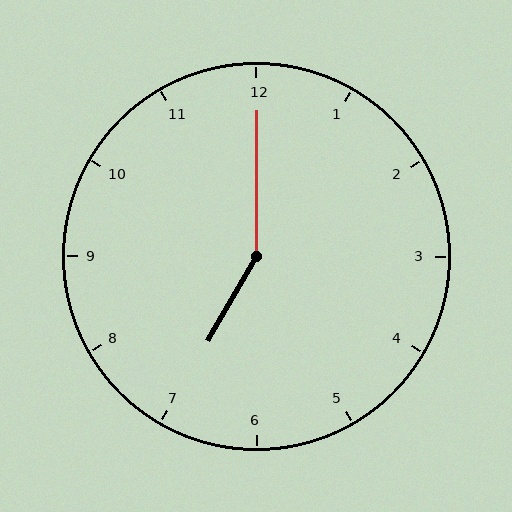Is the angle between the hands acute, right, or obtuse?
It is obtuse.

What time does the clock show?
7:00.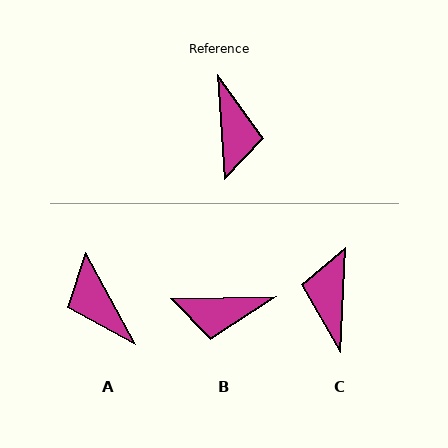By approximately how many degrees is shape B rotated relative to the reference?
Approximately 92 degrees clockwise.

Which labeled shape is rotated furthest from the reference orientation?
C, about 174 degrees away.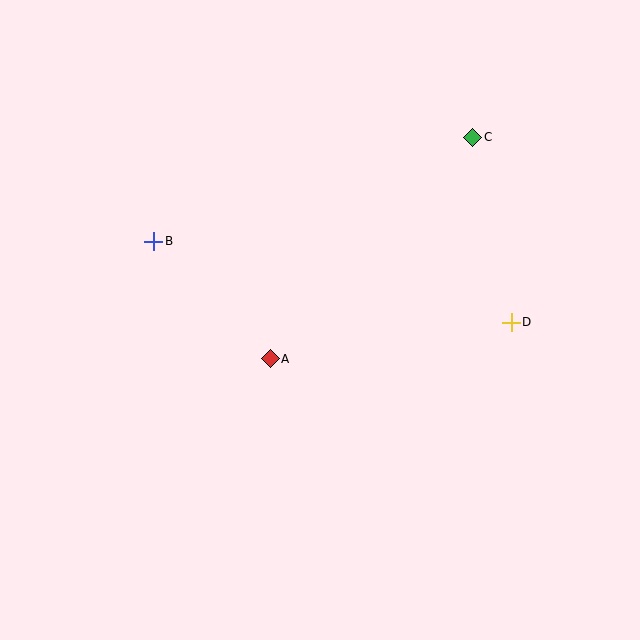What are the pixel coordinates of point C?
Point C is at (473, 137).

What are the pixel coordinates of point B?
Point B is at (154, 241).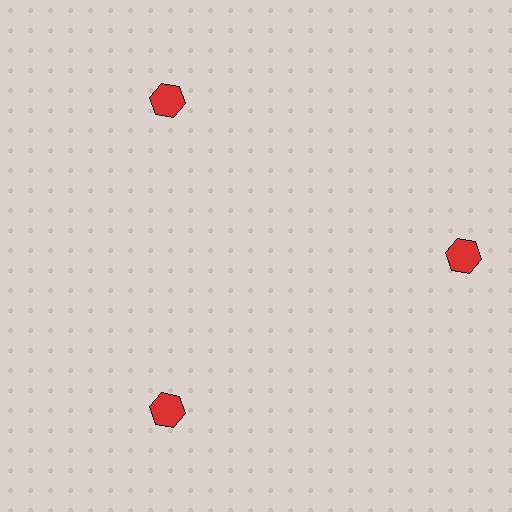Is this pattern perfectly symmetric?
No. The 3 red hexagons are arranged in a ring, but one element near the 3 o'clock position is pushed outward from the center, breaking the 3-fold rotational symmetry.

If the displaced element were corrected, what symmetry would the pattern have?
It would have 3-fold rotational symmetry — the pattern would map onto itself every 120 degrees.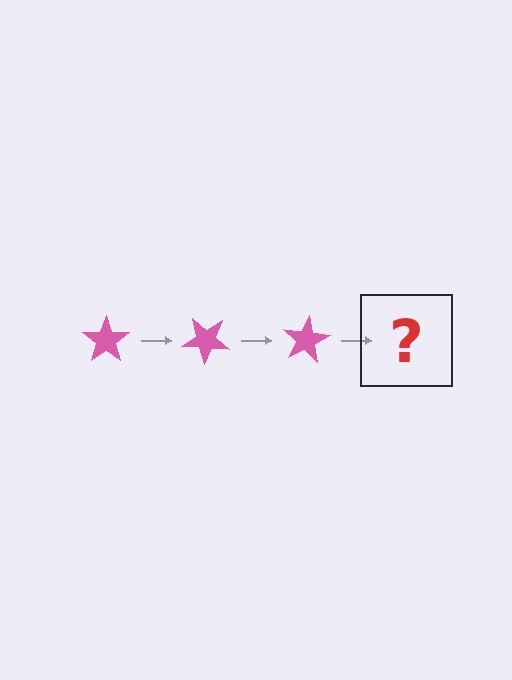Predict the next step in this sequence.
The next step is a pink star rotated 120 degrees.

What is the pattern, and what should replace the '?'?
The pattern is that the star rotates 40 degrees each step. The '?' should be a pink star rotated 120 degrees.